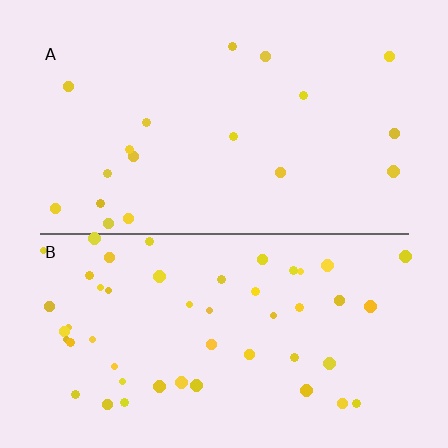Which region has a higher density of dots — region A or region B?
B (the bottom).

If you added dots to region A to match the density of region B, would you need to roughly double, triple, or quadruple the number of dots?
Approximately triple.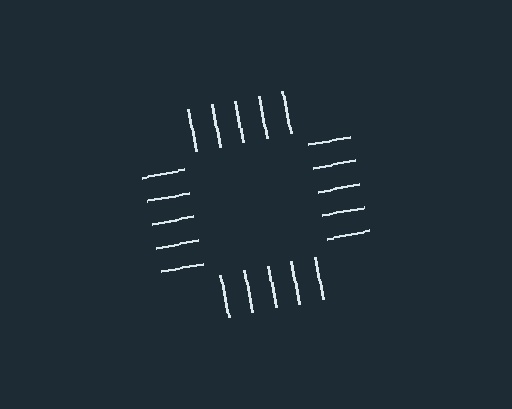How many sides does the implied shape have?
4 sides — the line-ends trace a square.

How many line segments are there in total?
20 — 5 along each of the 4 edges.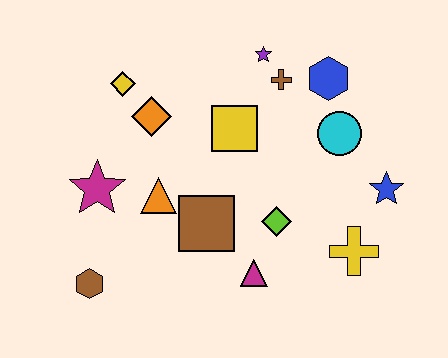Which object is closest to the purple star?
The brown cross is closest to the purple star.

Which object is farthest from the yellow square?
The brown hexagon is farthest from the yellow square.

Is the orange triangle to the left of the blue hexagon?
Yes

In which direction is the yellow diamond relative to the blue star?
The yellow diamond is to the left of the blue star.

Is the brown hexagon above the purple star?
No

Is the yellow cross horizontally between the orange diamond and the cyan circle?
No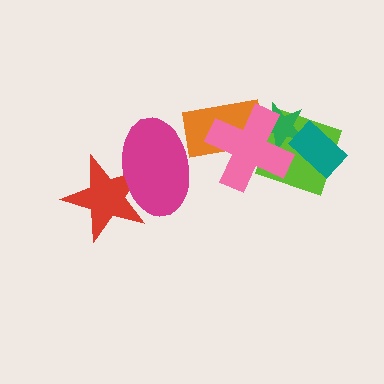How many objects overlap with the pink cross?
3 objects overlap with the pink cross.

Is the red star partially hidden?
Yes, it is partially covered by another shape.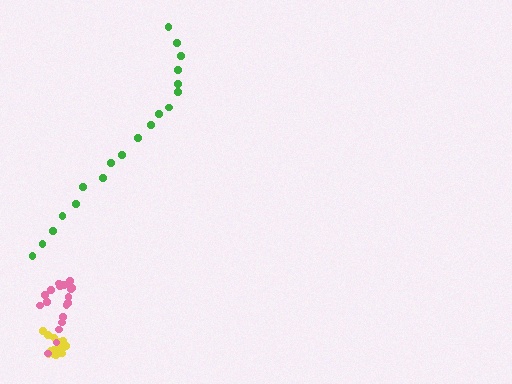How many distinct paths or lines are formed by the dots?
There are 3 distinct paths.